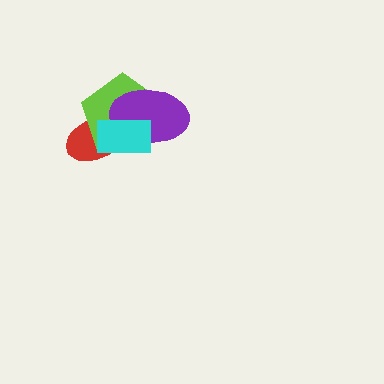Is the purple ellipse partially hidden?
Yes, it is partially covered by another shape.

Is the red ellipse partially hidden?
Yes, it is partially covered by another shape.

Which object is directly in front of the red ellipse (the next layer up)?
The lime pentagon is directly in front of the red ellipse.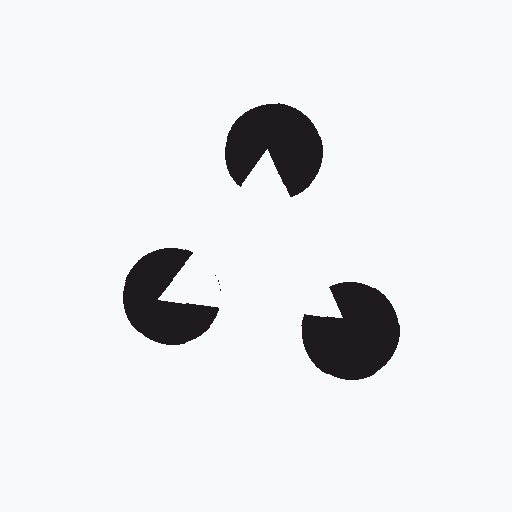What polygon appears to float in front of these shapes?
An illusory triangle — its edges are inferred from the aligned wedge cuts in the pac-man discs, not physically drawn.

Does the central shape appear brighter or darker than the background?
It typically appears slightly brighter than the background, even though no actual brightness change is drawn.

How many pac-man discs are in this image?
There are 3 — one at each vertex of the illusory triangle.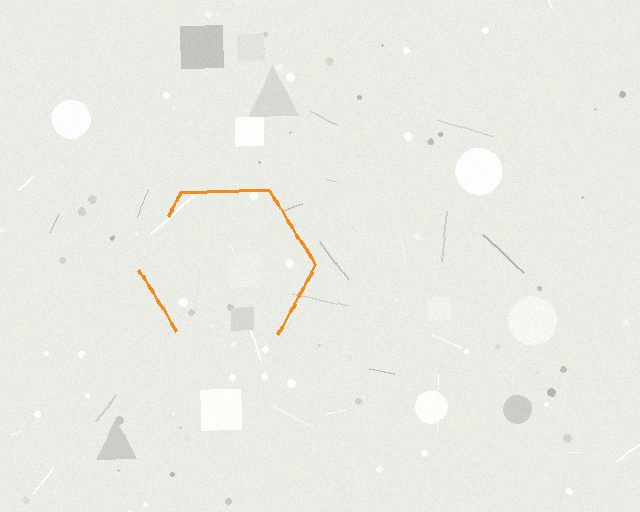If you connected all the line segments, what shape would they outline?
They would outline a hexagon.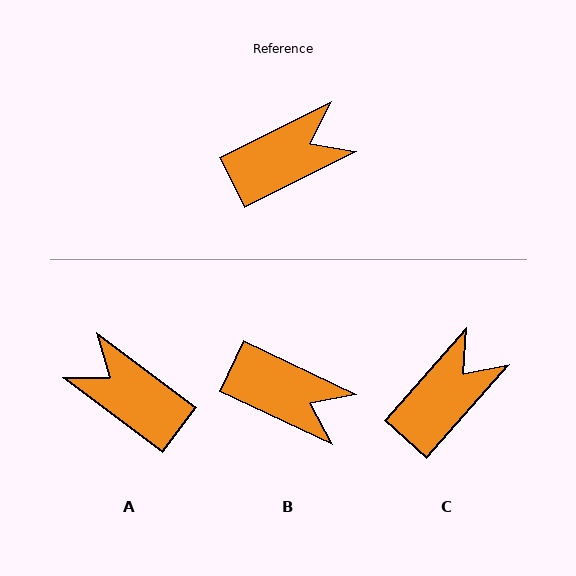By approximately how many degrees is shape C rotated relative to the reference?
Approximately 22 degrees counter-clockwise.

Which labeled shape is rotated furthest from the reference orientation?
A, about 117 degrees away.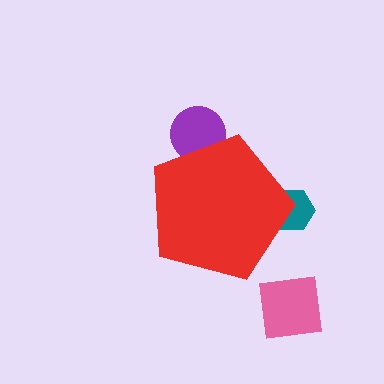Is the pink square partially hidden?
No, the pink square is fully visible.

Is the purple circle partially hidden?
Yes, the purple circle is partially hidden behind the red pentagon.